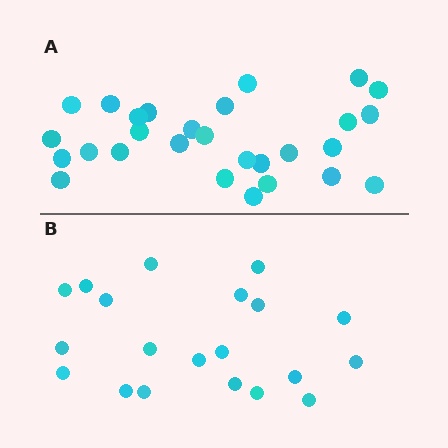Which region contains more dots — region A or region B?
Region A (the top region) has more dots.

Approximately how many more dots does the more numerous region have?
Region A has roughly 8 or so more dots than region B.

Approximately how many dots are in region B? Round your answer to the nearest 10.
About 20 dots.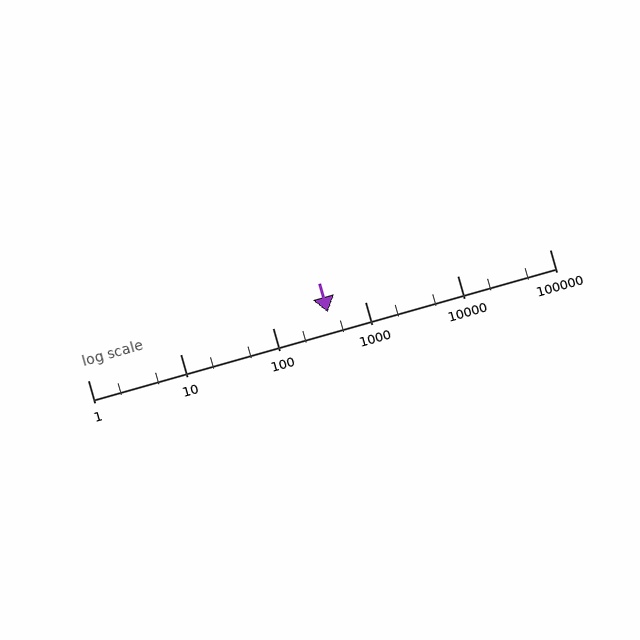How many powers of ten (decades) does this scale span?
The scale spans 5 decades, from 1 to 100000.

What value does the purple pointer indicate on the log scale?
The pointer indicates approximately 400.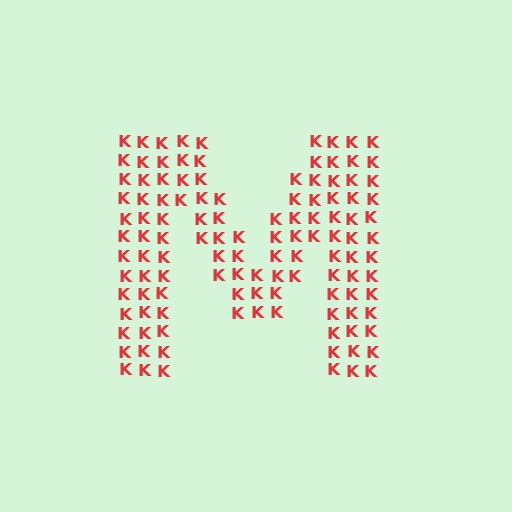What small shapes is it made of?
It is made of small letter K's.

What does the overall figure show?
The overall figure shows the letter M.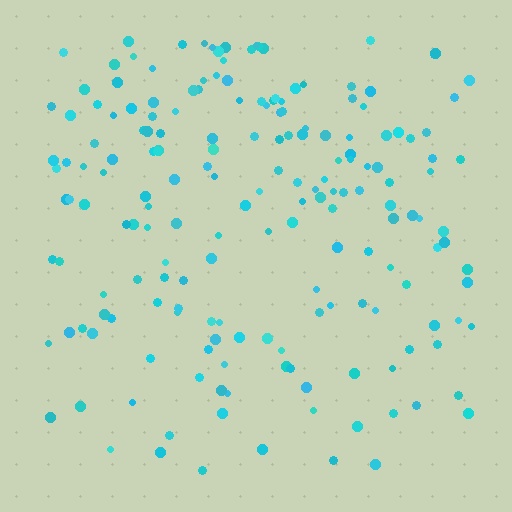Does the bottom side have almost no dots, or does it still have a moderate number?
Still a moderate number, just noticeably fewer than the top.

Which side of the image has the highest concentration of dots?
The top.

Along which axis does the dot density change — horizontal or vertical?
Vertical.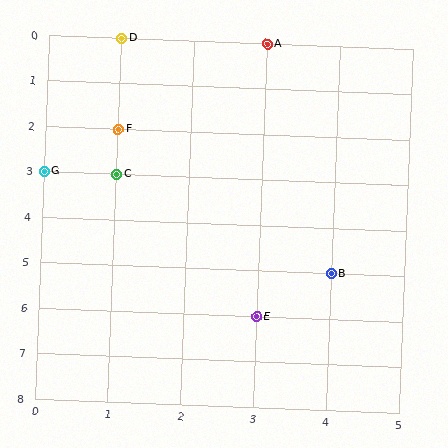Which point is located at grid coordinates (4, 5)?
Point B is at (4, 5).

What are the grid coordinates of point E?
Point E is at grid coordinates (3, 6).